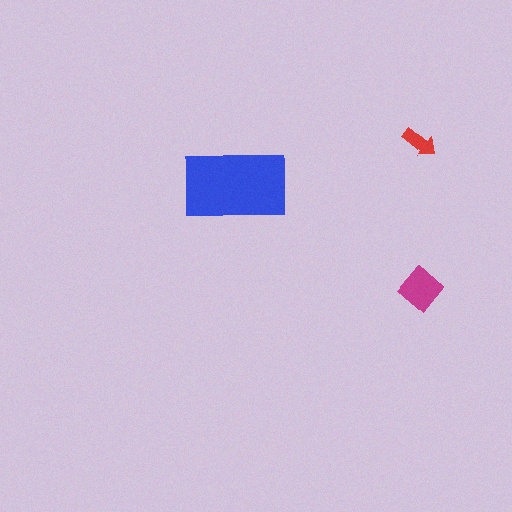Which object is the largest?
The blue rectangle.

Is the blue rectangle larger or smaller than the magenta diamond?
Larger.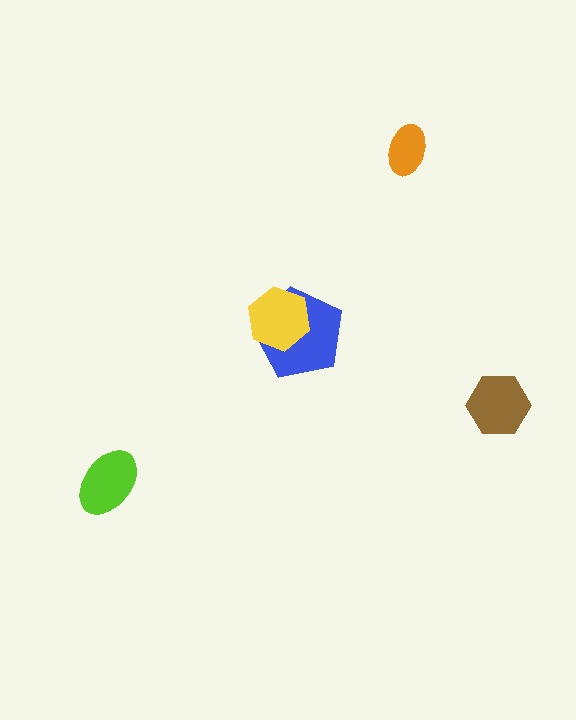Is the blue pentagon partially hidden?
Yes, it is partially covered by another shape.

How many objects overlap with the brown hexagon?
0 objects overlap with the brown hexagon.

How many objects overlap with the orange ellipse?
0 objects overlap with the orange ellipse.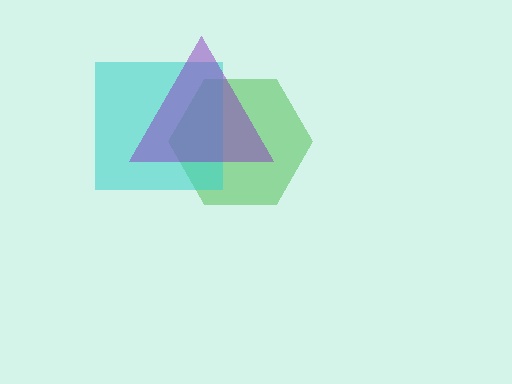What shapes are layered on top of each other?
The layered shapes are: a green hexagon, a cyan square, a purple triangle.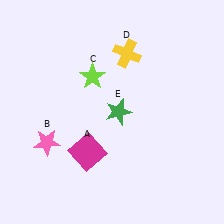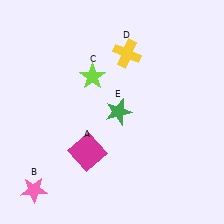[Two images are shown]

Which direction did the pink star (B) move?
The pink star (B) moved down.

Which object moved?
The pink star (B) moved down.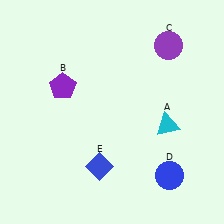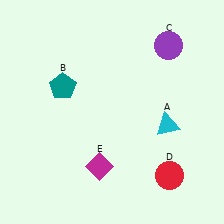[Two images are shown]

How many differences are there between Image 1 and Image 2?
There are 3 differences between the two images.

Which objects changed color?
B changed from purple to teal. D changed from blue to red. E changed from blue to magenta.